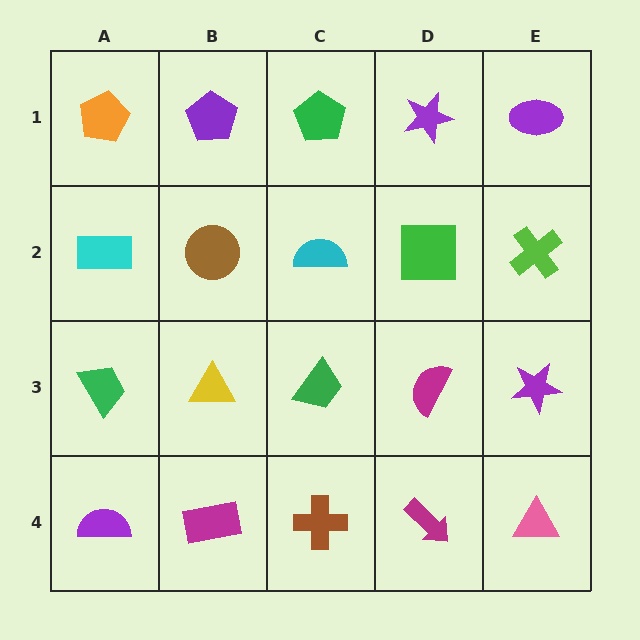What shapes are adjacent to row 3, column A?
A cyan rectangle (row 2, column A), a purple semicircle (row 4, column A), a yellow triangle (row 3, column B).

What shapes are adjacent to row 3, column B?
A brown circle (row 2, column B), a magenta rectangle (row 4, column B), a green trapezoid (row 3, column A), a green trapezoid (row 3, column C).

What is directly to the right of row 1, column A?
A purple pentagon.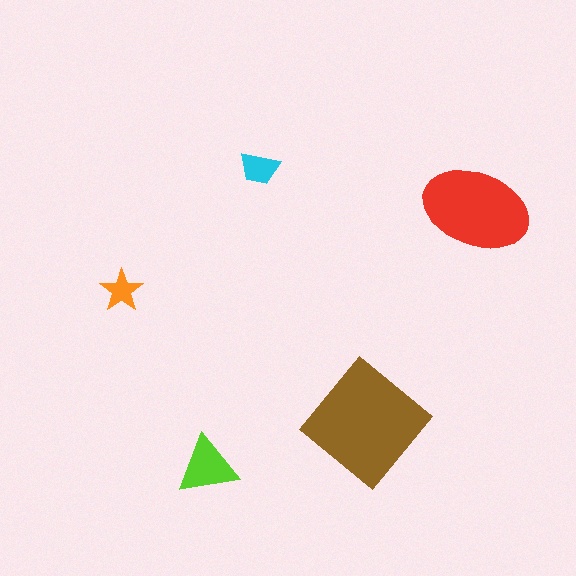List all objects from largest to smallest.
The brown diamond, the red ellipse, the lime triangle, the cyan trapezoid, the orange star.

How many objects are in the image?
There are 5 objects in the image.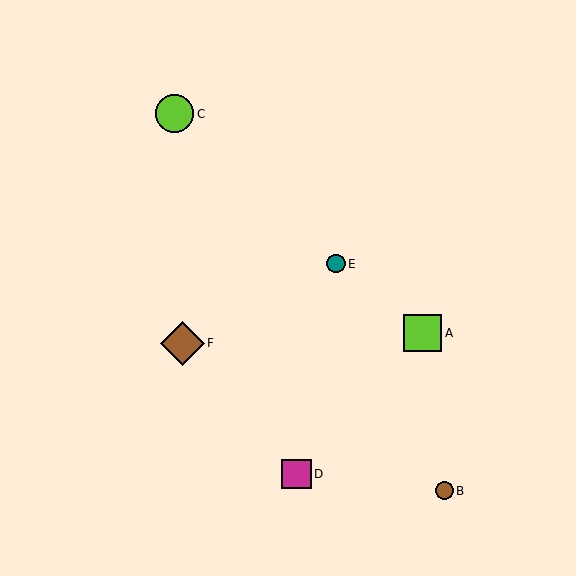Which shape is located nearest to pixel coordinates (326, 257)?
The teal circle (labeled E) at (336, 264) is nearest to that location.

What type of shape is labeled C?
Shape C is a lime circle.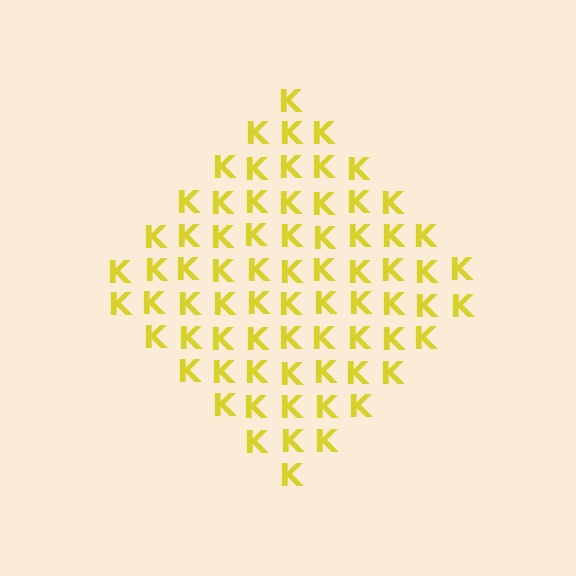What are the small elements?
The small elements are letter K's.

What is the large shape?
The large shape is a diamond.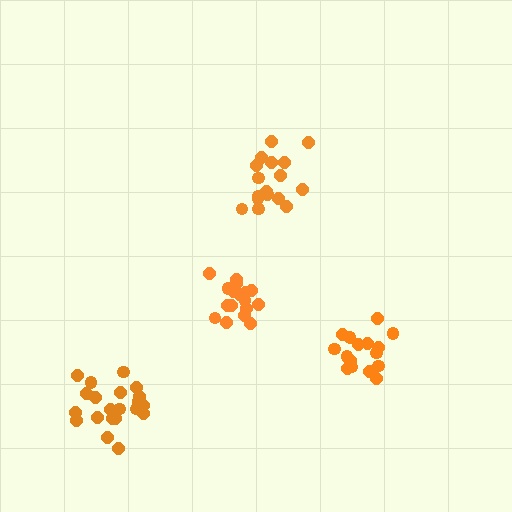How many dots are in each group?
Group 1: 16 dots, Group 2: 21 dots, Group 3: 18 dots, Group 4: 17 dots (72 total).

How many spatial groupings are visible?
There are 4 spatial groupings.